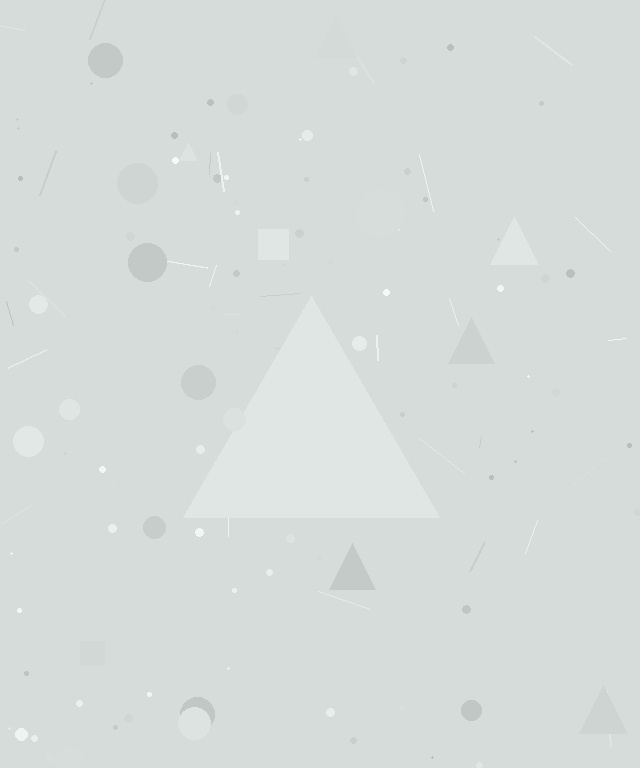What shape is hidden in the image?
A triangle is hidden in the image.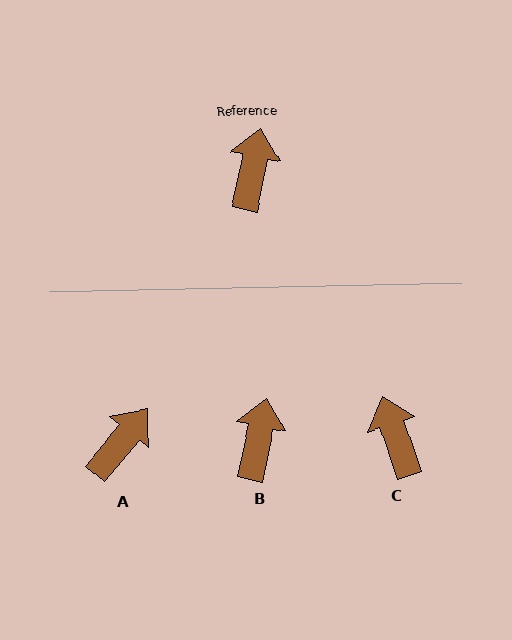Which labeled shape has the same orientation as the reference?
B.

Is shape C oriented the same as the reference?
No, it is off by about 31 degrees.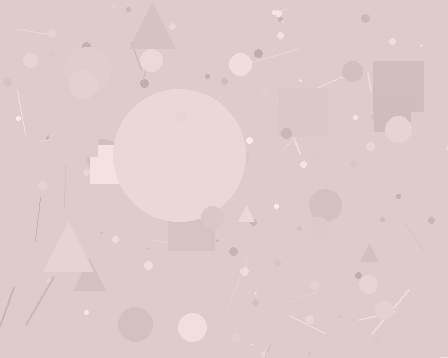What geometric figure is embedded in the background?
A circle is embedded in the background.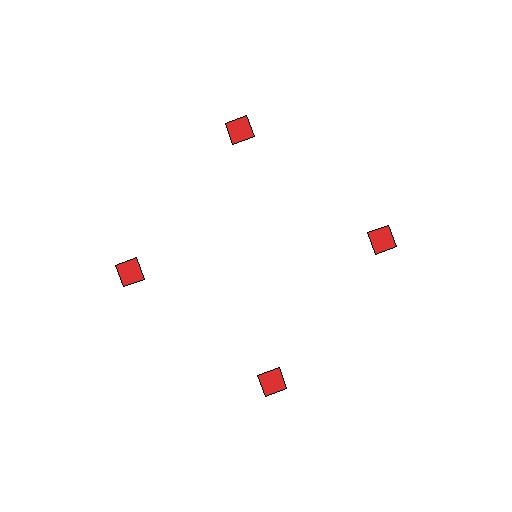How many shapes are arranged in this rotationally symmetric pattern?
There are 4 shapes, arranged in 4 groups of 1.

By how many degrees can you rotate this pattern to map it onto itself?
The pattern maps onto itself every 90 degrees of rotation.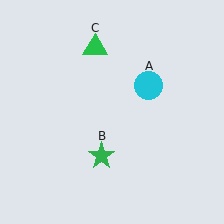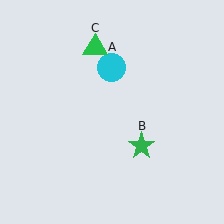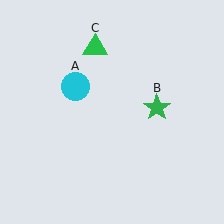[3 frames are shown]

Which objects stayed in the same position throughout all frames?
Green triangle (object C) remained stationary.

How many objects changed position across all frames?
2 objects changed position: cyan circle (object A), green star (object B).